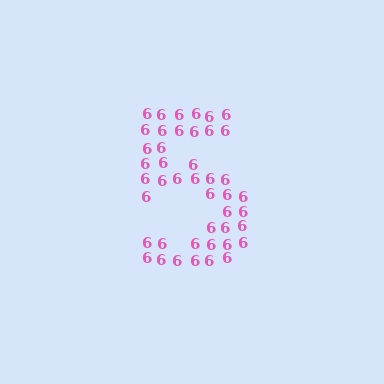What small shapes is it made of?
It is made of small digit 6's.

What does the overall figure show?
The overall figure shows the digit 5.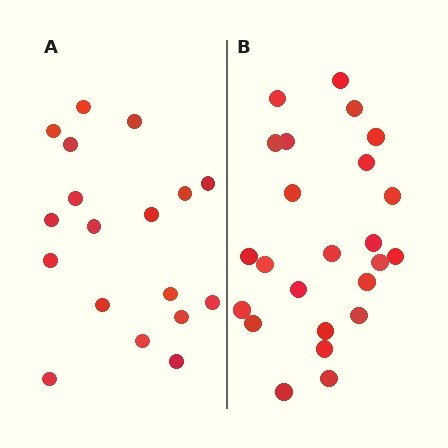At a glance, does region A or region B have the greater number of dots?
Region B (the right region) has more dots.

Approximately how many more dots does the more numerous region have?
Region B has about 6 more dots than region A.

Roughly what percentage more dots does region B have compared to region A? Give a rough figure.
About 35% more.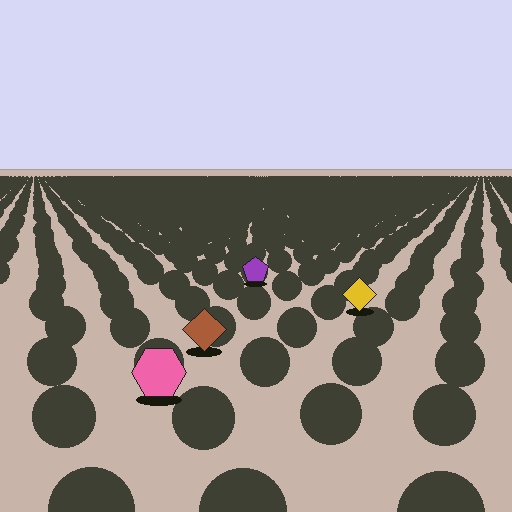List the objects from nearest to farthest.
From nearest to farthest: the pink hexagon, the brown diamond, the yellow diamond, the purple pentagon.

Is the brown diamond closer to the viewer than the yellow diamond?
Yes. The brown diamond is closer — you can tell from the texture gradient: the ground texture is coarser near it.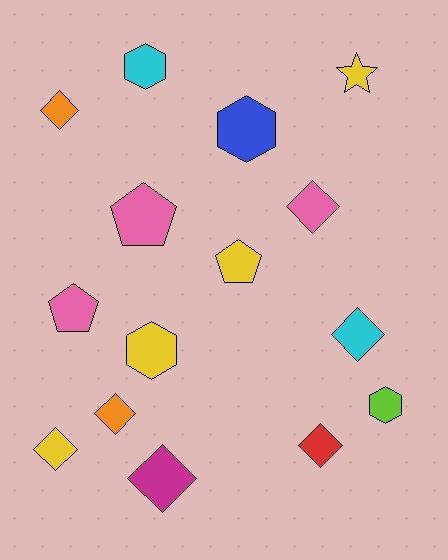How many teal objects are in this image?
There are no teal objects.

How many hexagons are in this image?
There are 4 hexagons.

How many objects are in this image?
There are 15 objects.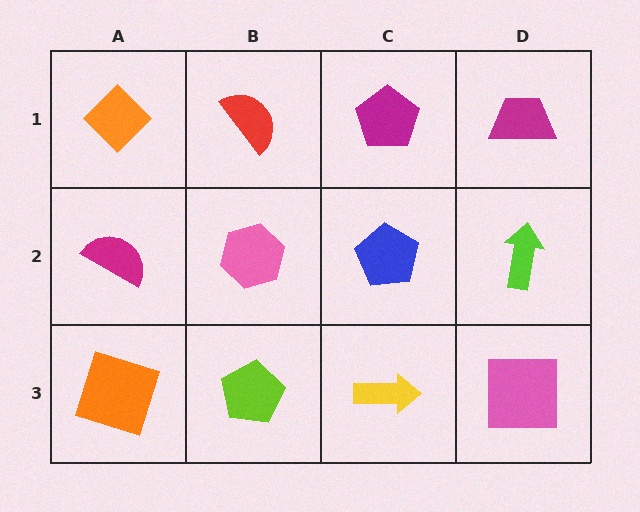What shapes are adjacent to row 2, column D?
A magenta trapezoid (row 1, column D), a pink square (row 3, column D), a blue pentagon (row 2, column C).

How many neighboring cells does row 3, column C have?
3.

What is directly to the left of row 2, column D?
A blue pentagon.